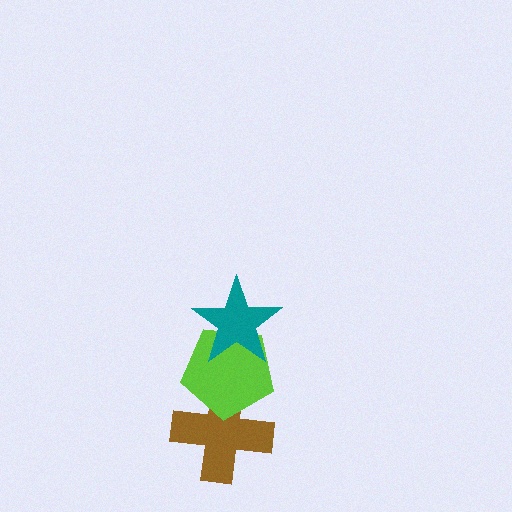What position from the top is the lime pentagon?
The lime pentagon is 2nd from the top.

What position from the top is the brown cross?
The brown cross is 3rd from the top.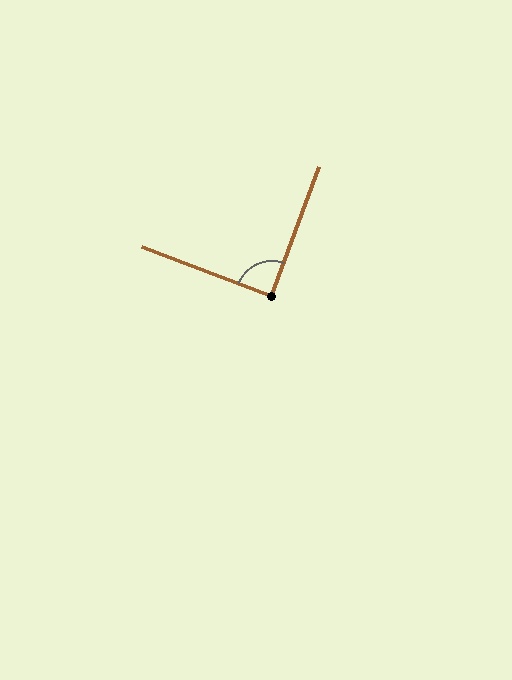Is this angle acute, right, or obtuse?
It is approximately a right angle.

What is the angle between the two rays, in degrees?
Approximately 89 degrees.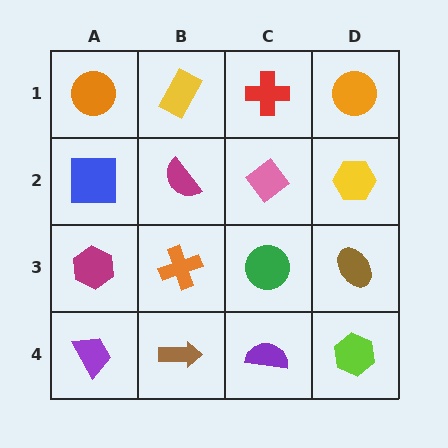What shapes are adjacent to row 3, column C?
A pink diamond (row 2, column C), a purple semicircle (row 4, column C), an orange cross (row 3, column B), a brown ellipse (row 3, column D).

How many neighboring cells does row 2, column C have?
4.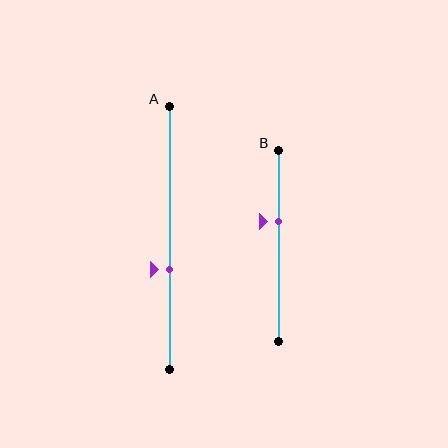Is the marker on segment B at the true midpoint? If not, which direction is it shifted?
No, the marker on segment B is shifted upward by about 13% of the segment length.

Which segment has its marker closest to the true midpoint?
Segment A has its marker closest to the true midpoint.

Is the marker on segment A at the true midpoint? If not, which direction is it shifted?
No, the marker on segment A is shifted downward by about 12% of the segment length.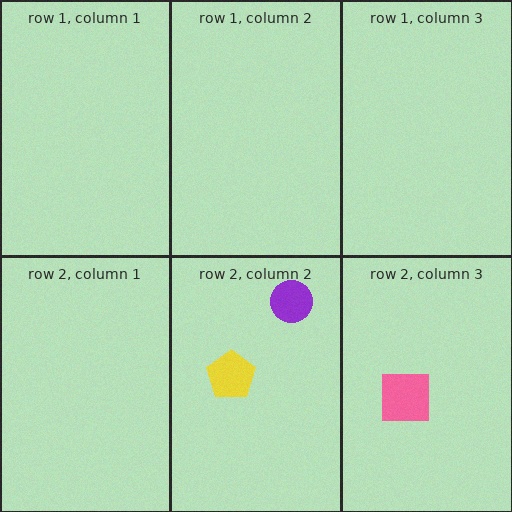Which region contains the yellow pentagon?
The row 2, column 2 region.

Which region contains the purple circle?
The row 2, column 2 region.